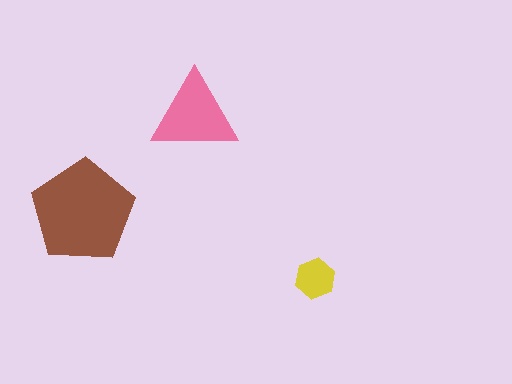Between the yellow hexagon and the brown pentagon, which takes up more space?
The brown pentagon.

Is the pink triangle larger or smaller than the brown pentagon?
Smaller.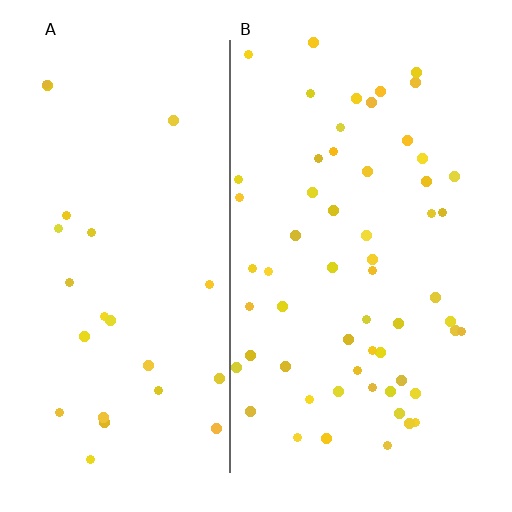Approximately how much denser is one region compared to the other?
Approximately 2.3× — region B over region A.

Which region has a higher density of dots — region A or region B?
B (the right).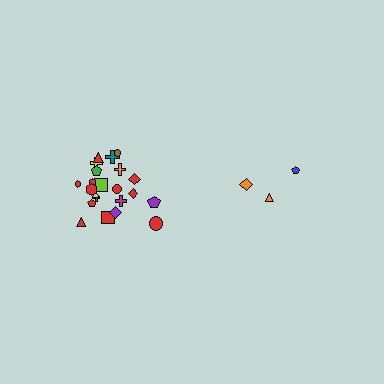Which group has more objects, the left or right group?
The left group.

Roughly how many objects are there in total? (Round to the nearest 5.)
Roughly 25 objects in total.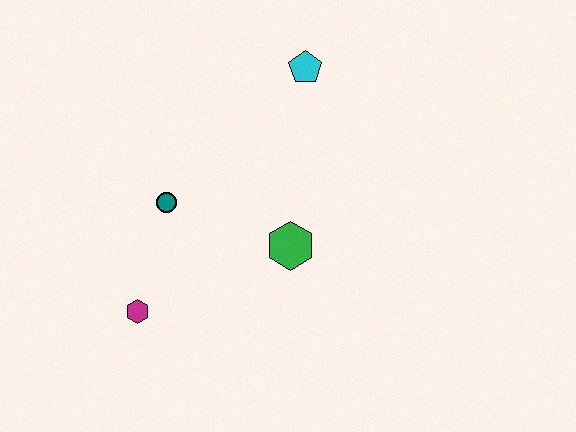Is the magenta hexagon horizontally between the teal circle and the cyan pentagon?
No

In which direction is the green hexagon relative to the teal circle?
The green hexagon is to the right of the teal circle.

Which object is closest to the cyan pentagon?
The green hexagon is closest to the cyan pentagon.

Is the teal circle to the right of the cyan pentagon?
No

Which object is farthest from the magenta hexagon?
The cyan pentagon is farthest from the magenta hexagon.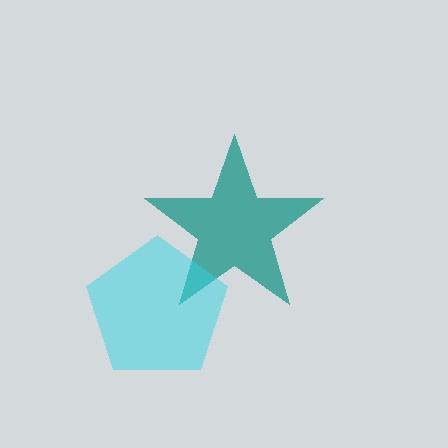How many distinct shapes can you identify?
There are 2 distinct shapes: a teal star, a cyan pentagon.